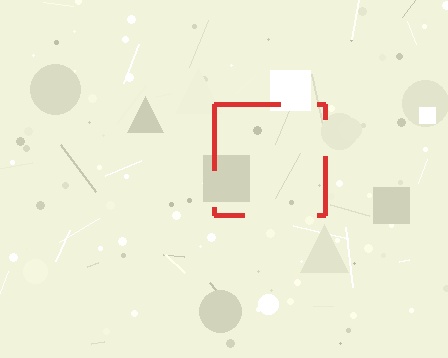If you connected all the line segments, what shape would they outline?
They would outline a square.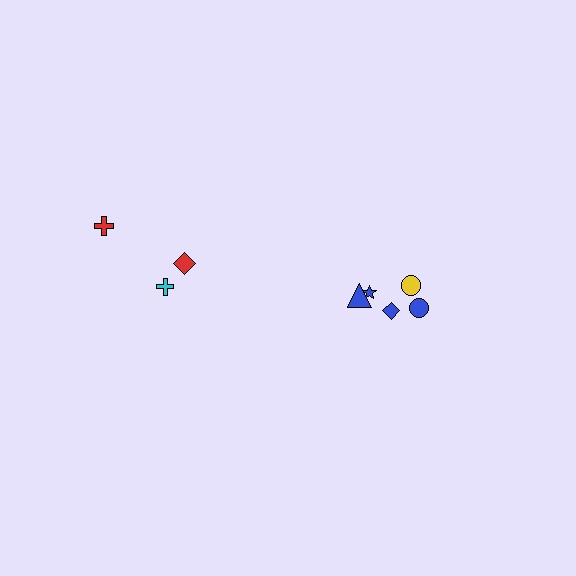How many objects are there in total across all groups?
There are 8 objects.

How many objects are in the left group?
There are 3 objects.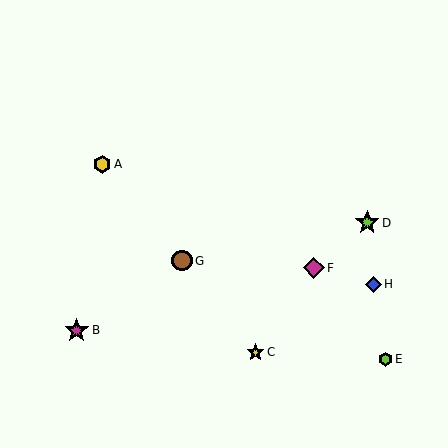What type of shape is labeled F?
Shape F is a magenta diamond.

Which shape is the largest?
The magenta star (labeled B) is the largest.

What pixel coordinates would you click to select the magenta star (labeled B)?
Click at (77, 330) to select the magenta star B.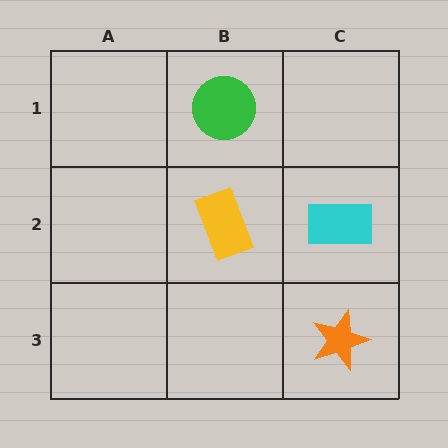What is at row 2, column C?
A cyan rectangle.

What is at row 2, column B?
A yellow rectangle.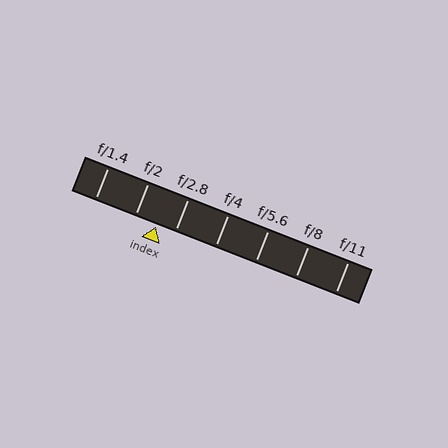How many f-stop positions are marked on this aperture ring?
There are 7 f-stop positions marked.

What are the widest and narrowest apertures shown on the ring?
The widest aperture shown is f/1.4 and the narrowest is f/11.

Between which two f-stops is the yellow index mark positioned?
The index mark is between f/2 and f/2.8.